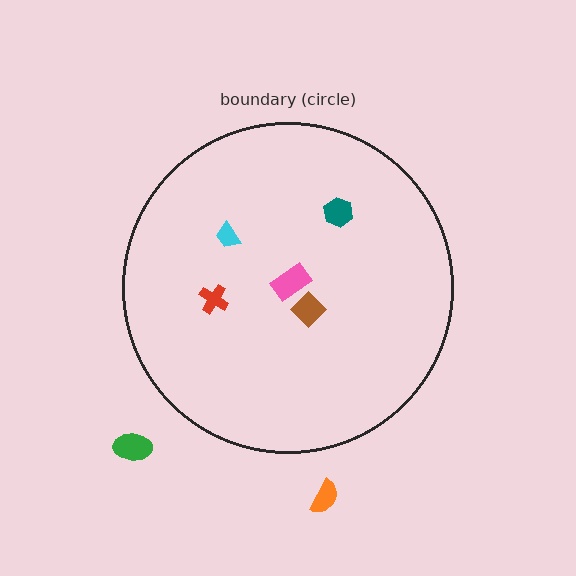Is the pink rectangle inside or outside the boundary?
Inside.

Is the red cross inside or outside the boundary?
Inside.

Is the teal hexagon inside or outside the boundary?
Inside.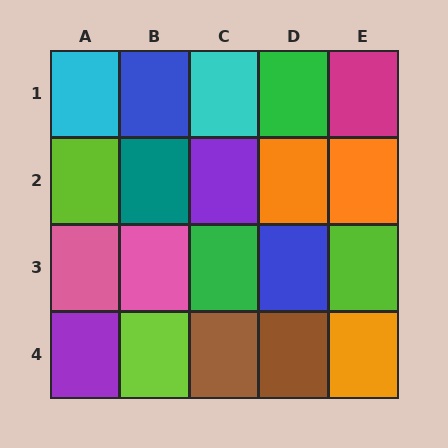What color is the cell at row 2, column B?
Teal.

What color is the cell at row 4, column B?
Lime.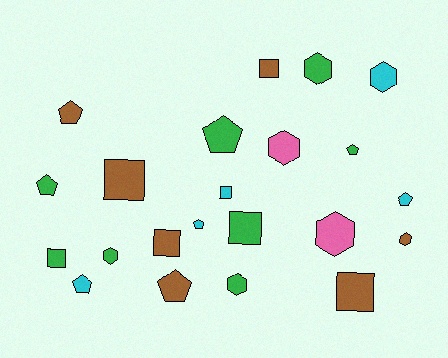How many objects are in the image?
There are 22 objects.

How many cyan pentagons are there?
There are 3 cyan pentagons.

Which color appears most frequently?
Green, with 8 objects.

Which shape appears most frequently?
Pentagon, with 8 objects.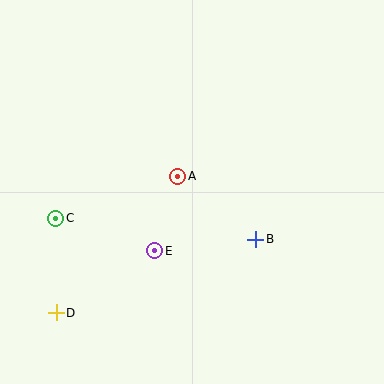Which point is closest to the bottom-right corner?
Point B is closest to the bottom-right corner.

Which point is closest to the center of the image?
Point A at (178, 176) is closest to the center.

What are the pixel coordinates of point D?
Point D is at (56, 313).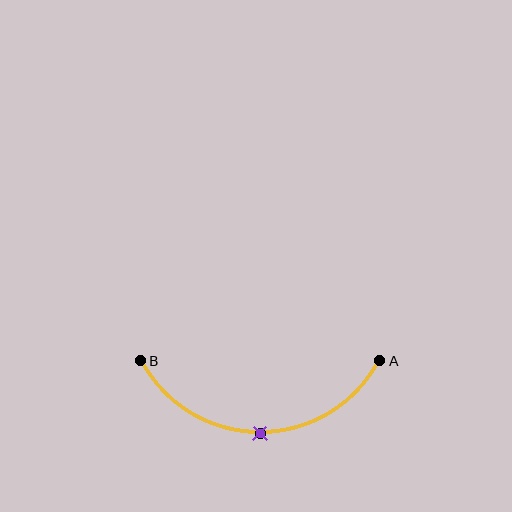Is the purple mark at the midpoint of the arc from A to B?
Yes. The purple mark lies on the arc at equal arc-length from both A and B — it is the arc midpoint.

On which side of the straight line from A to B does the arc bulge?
The arc bulges below the straight line connecting A and B.